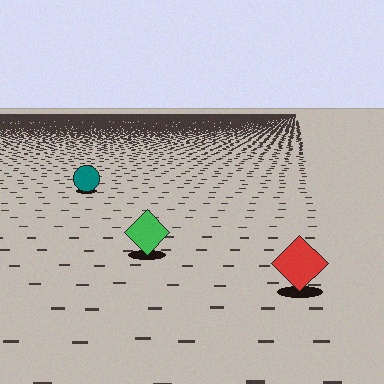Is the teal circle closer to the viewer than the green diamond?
No. The green diamond is closer — you can tell from the texture gradient: the ground texture is coarser near it.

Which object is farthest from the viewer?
The teal circle is farthest from the viewer. It appears smaller and the ground texture around it is denser.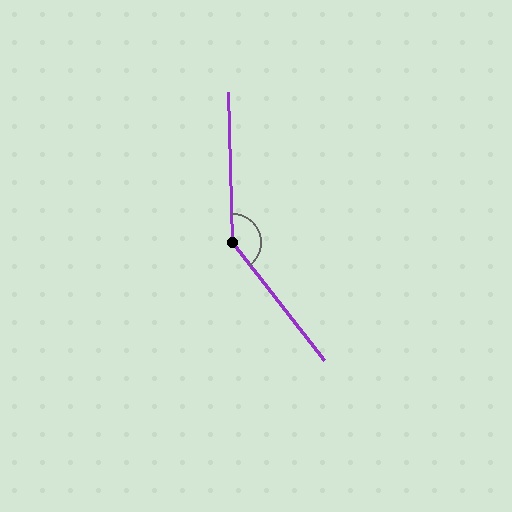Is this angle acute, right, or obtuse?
It is obtuse.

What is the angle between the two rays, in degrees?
Approximately 143 degrees.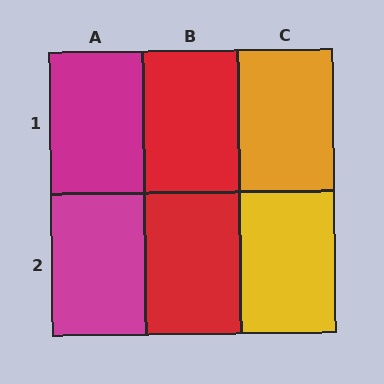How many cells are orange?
1 cell is orange.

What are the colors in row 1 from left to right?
Magenta, red, orange.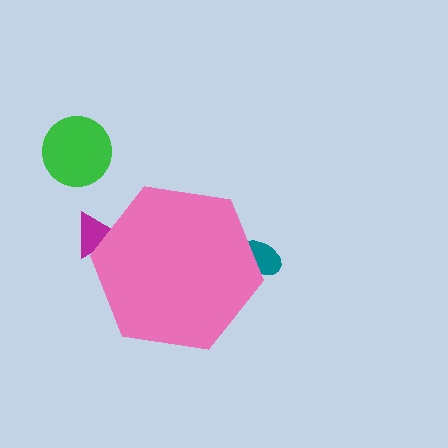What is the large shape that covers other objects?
A pink hexagon.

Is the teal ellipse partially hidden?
Yes, the teal ellipse is partially hidden behind the pink hexagon.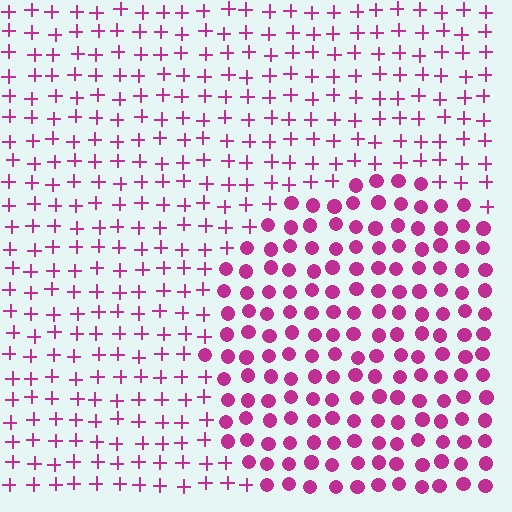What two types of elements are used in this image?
The image uses circles inside the circle region and plus signs outside it.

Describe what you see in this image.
The image is filled with small magenta elements arranged in a uniform grid. A circle-shaped region contains circles, while the surrounding area contains plus signs. The boundary is defined purely by the change in element shape.